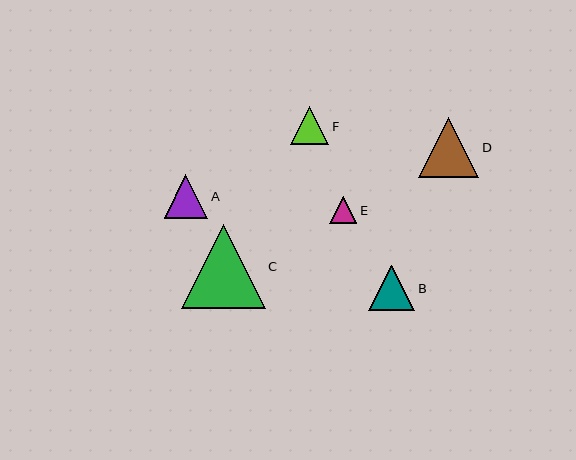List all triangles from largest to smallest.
From largest to smallest: C, D, B, A, F, E.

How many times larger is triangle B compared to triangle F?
Triangle B is approximately 1.2 times the size of triangle F.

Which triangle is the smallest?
Triangle E is the smallest with a size of approximately 27 pixels.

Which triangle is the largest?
Triangle C is the largest with a size of approximately 84 pixels.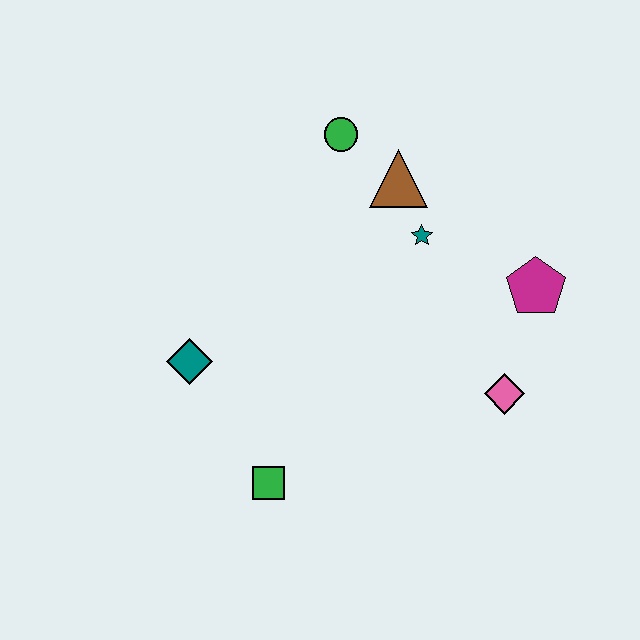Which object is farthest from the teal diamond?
The magenta pentagon is farthest from the teal diamond.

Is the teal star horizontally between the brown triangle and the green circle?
No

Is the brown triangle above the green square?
Yes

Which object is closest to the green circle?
The brown triangle is closest to the green circle.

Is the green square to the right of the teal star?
No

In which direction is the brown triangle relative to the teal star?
The brown triangle is above the teal star.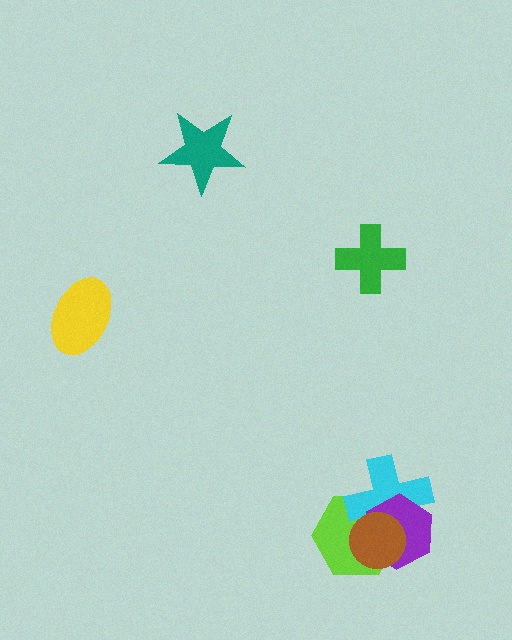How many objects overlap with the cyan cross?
3 objects overlap with the cyan cross.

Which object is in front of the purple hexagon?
The brown circle is in front of the purple hexagon.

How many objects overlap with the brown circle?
3 objects overlap with the brown circle.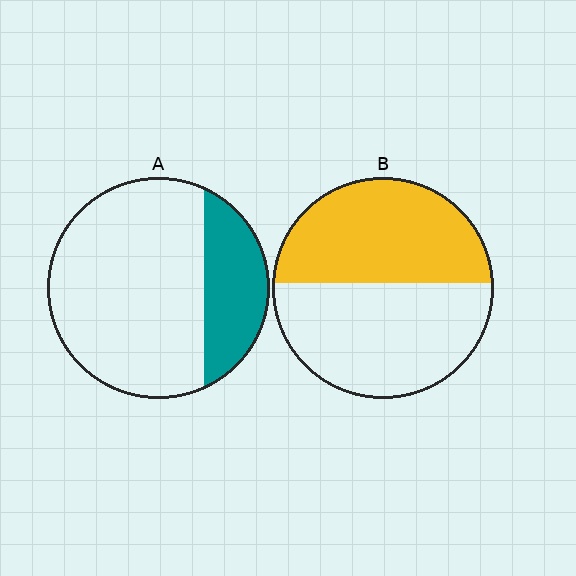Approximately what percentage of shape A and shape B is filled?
A is approximately 25% and B is approximately 45%.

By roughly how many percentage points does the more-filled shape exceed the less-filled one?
By roughly 20 percentage points (B over A).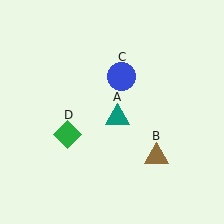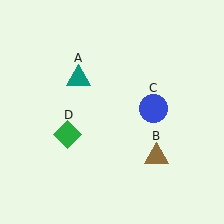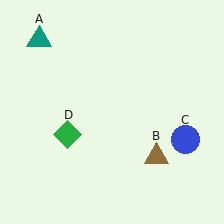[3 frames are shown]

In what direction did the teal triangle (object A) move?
The teal triangle (object A) moved up and to the left.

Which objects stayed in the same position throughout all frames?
Brown triangle (object B) and green diamond (object D) remained stationary.